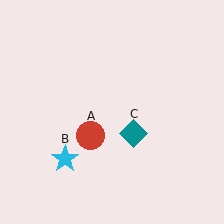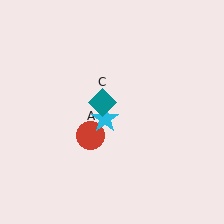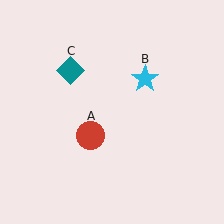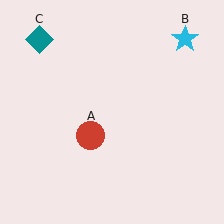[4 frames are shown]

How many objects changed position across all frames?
2 objects changed position: cyan star (object B), teal diamond (object C).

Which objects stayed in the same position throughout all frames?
Red circle (object A) remained stationary.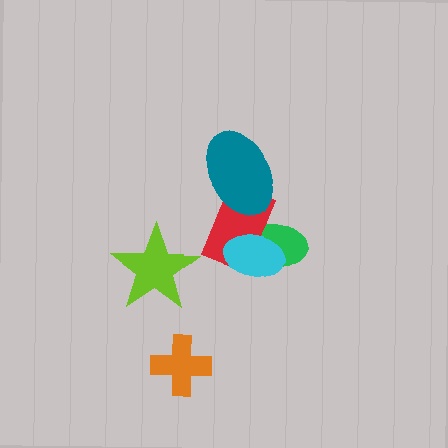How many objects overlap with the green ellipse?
2 objects overlap with the green ellipse.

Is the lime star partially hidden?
No, no other shape covers it.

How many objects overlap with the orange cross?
0 objects overlap with the orange cross.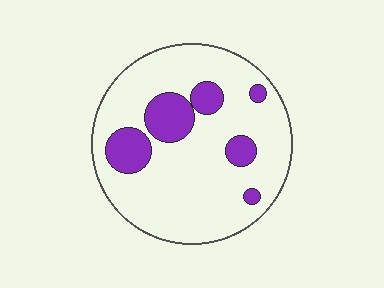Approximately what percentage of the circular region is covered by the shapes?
Approximately 20%.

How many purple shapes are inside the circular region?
6.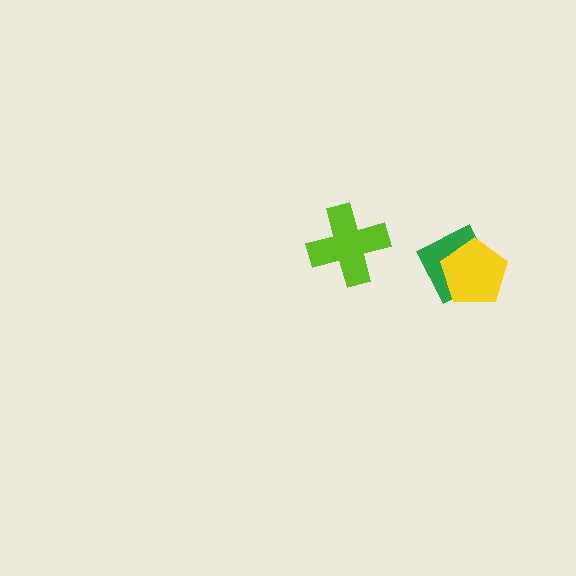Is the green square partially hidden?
Yes, it is partially covered by another shape.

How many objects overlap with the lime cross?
0 objects overlap with the lime cross.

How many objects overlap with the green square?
1 object overlaps with the green square.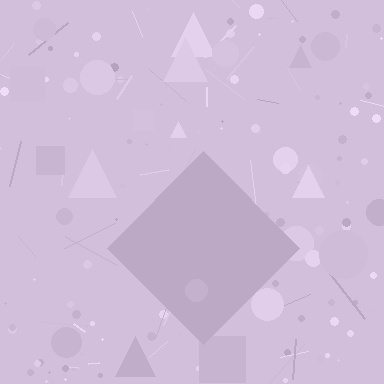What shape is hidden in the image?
A diamond is hidden in the image.